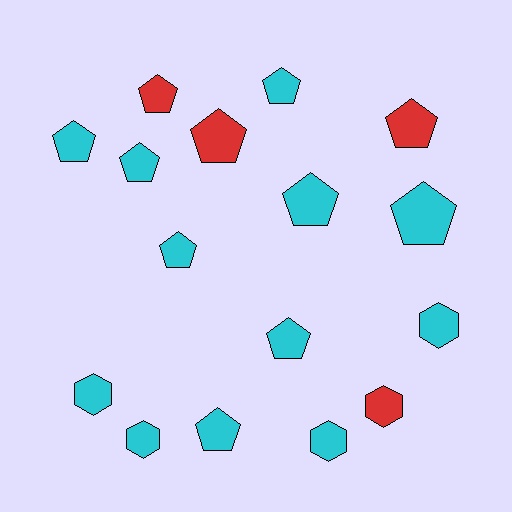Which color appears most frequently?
Cyan, with 12 objects.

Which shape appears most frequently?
Pentagon, with 11 objects.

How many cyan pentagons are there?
There are 8 cyan pentagons.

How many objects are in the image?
There are 16 objects.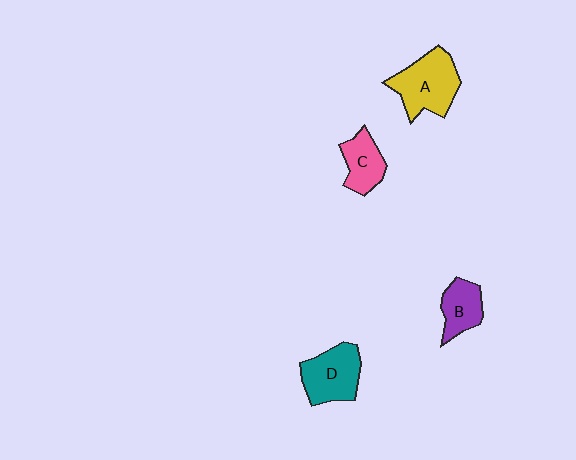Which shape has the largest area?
Shape A (yellow).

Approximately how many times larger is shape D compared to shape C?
Approximately 1.4 times.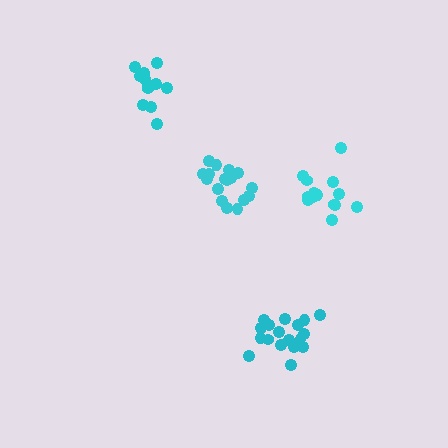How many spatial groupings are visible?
There are 4 spatial groupings.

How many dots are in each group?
Group 1: 15 dots, Group 2: 18 dots, Group 3: 18 dots, Group 4: 15 dots (66 total).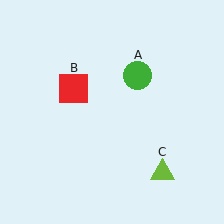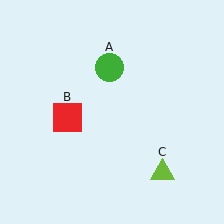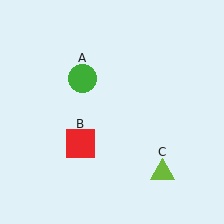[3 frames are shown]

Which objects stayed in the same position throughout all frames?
Lime triangle (object C) remained stationary.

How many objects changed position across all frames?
2 objects changed position: green circle (object A), red square (object B).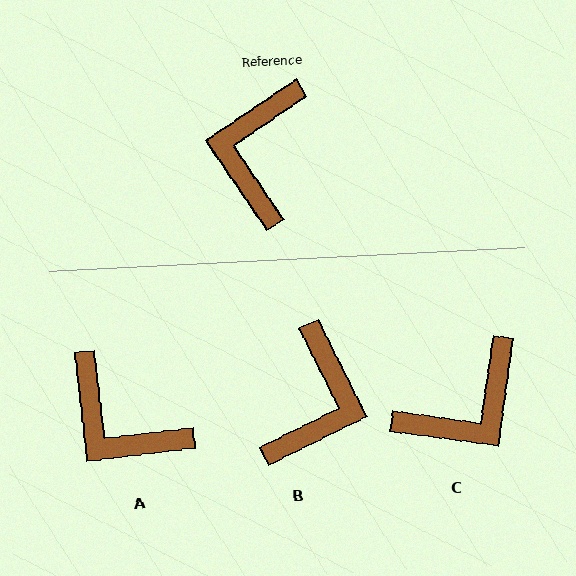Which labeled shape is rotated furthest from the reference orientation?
B, about 172 degrees away.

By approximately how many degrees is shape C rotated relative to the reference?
Approximately 138 degrees counter-clockwise.